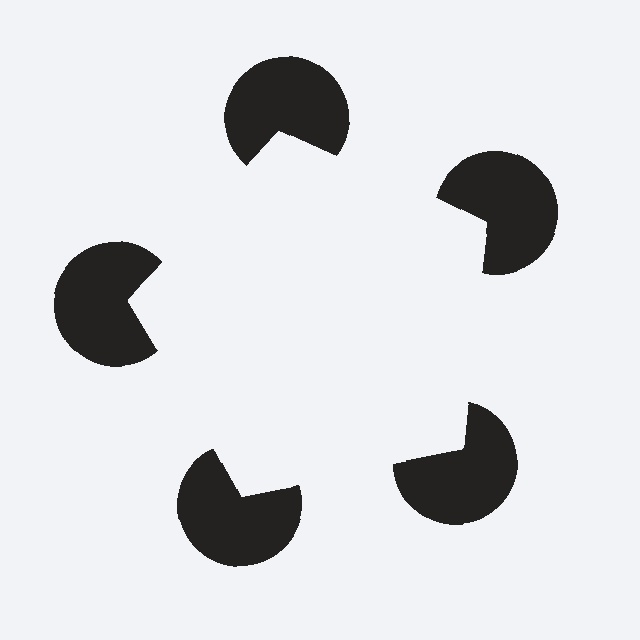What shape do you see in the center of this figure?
An illusory pentagon — its edges are inferred from the aligned wedge cuts in the pac-man discs, not physically drawn.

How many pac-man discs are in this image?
There are 5 — one at each vertex of the illusory pentagon.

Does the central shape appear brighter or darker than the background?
It typically appears slightly brighter than the background, even though no actual brightness change is drawn.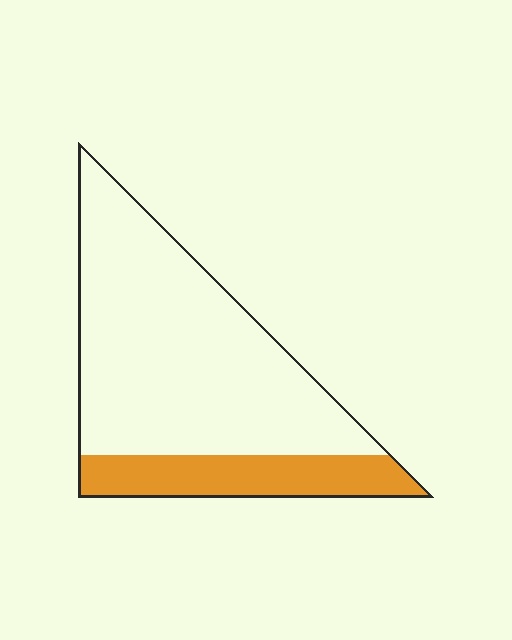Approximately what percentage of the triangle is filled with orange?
Approximately 25%.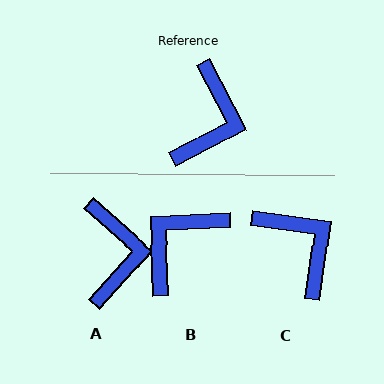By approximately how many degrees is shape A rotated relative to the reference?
Approximately 21 degrees counter-clockwise.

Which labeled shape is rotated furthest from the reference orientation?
B, about 155 degrees away.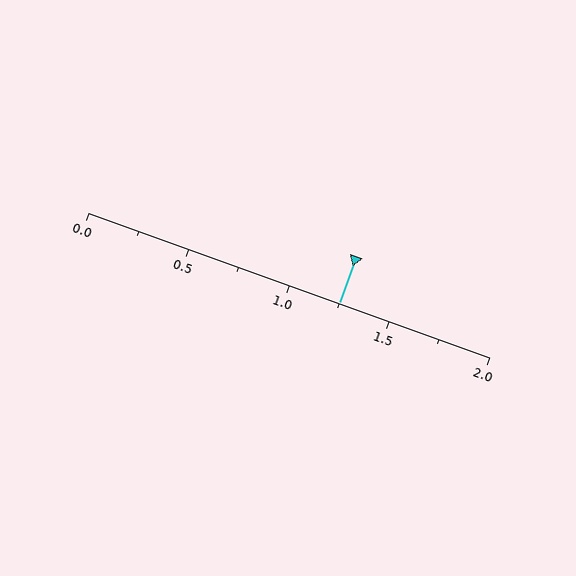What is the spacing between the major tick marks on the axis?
The major ticks are spaced 0.5 apart.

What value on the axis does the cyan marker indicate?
The marker indicates approximately 1.25.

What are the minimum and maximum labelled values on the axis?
The axis runs from 0.0 to 2.0.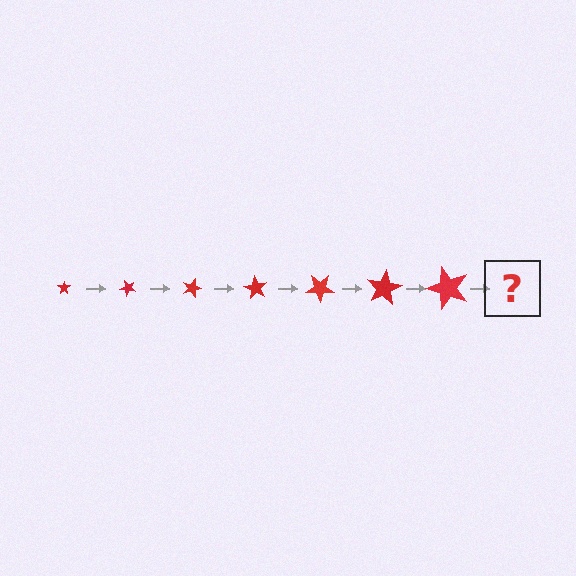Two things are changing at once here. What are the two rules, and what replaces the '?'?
The two rules are that the star grows larger each step and it rotates 45 degrees each step. The '?' should be a star, larger than the previous one and rotated 315 degrees from the start.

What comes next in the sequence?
The next element should be a star, larger than the previous one and rotated 315 degrees from the start.